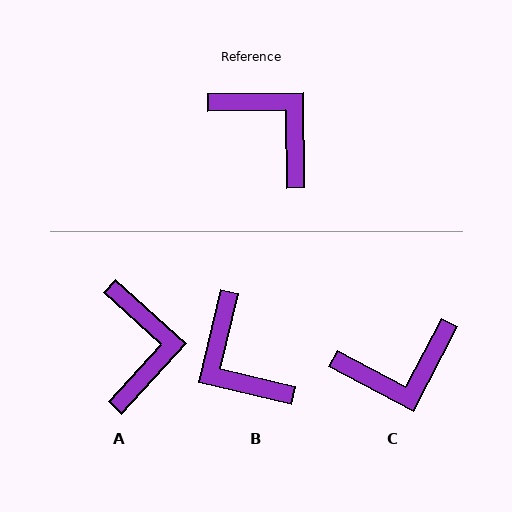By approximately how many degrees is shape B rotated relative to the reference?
Approximately 166 degrees counter-clockwise.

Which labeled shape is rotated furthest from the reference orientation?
B, about 166 degrees away.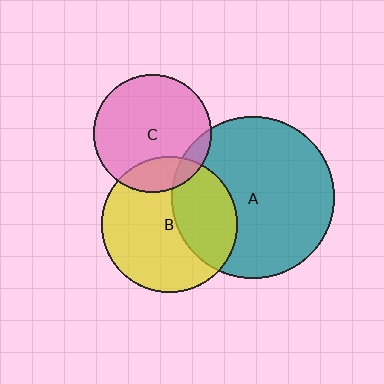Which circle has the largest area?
Circle A (teal).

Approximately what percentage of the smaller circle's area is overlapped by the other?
Approximately 35%.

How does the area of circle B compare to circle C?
Approximately 1.3 times.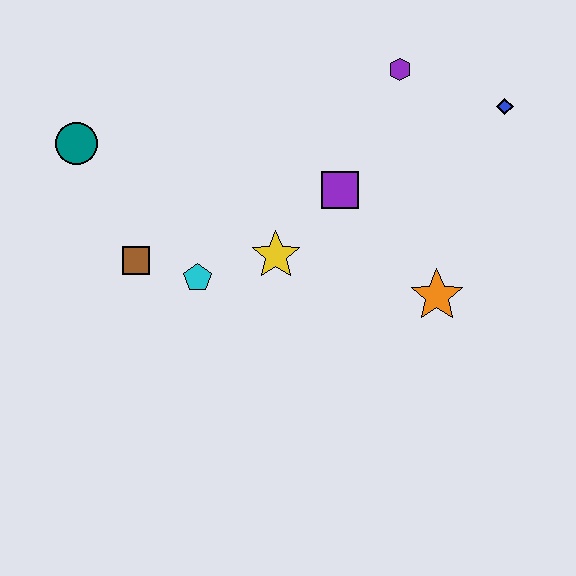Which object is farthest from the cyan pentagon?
The blue diamond is farthest from the cyan pentagon.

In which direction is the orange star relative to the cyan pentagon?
The orange star is to the right of the cyan pentagon.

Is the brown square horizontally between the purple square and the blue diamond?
No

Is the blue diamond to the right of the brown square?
Yes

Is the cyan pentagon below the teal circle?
Yes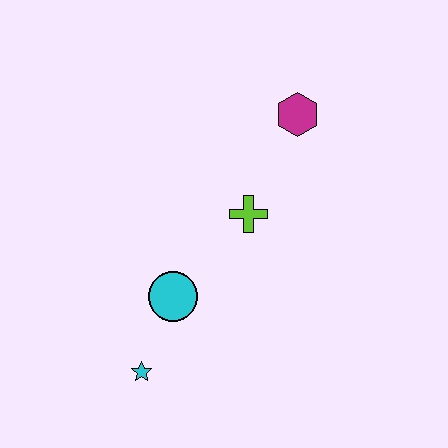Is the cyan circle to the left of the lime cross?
Yes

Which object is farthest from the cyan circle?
The magenta hexagon is farthest from the cyan circle.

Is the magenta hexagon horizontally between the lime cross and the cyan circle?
No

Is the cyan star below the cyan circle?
Yes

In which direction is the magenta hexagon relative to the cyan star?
The magenta hexagon is above the cyan star.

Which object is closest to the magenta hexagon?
The lime cross is closest to the magenta hexagon.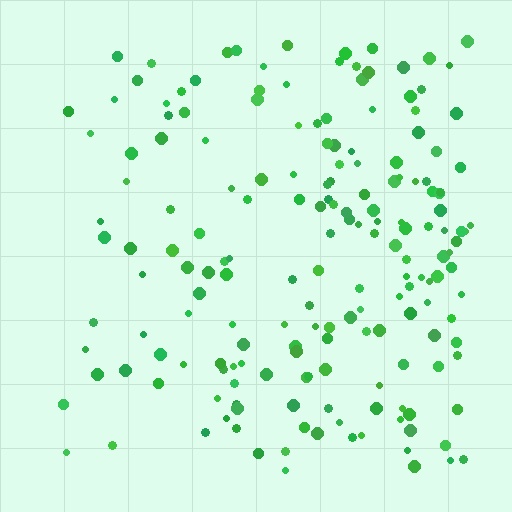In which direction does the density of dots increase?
From left to right, with the right side densest.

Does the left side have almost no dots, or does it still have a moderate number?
Still a moderate number, just noticeably fewer than the right.